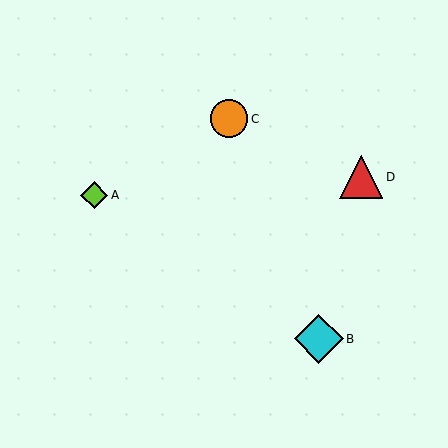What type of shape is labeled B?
Shape B is a cyan diamond.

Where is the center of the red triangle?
The center of the red triangle is at (361, 177).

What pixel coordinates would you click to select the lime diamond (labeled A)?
Click at (94, 195) to select the lime diamond A.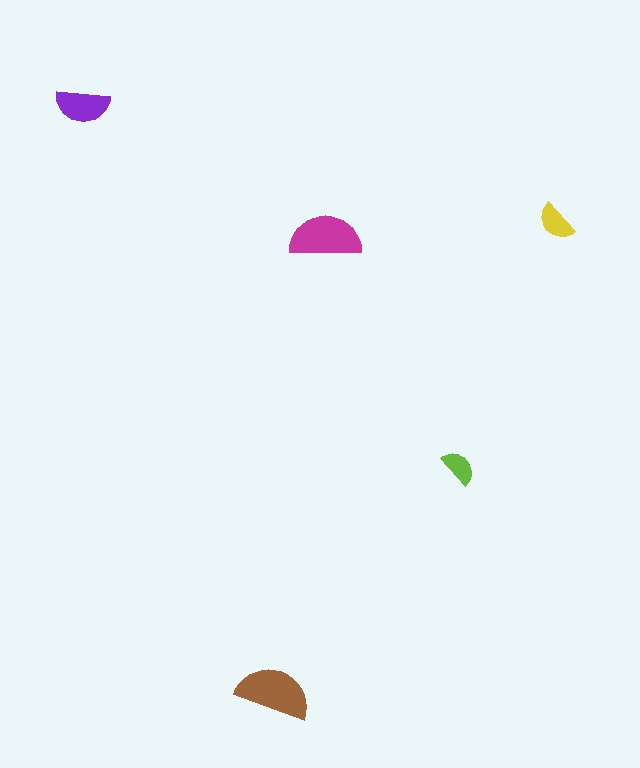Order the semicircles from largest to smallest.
the brown one, the magenta one, the purple one, the yellow one, the lime one.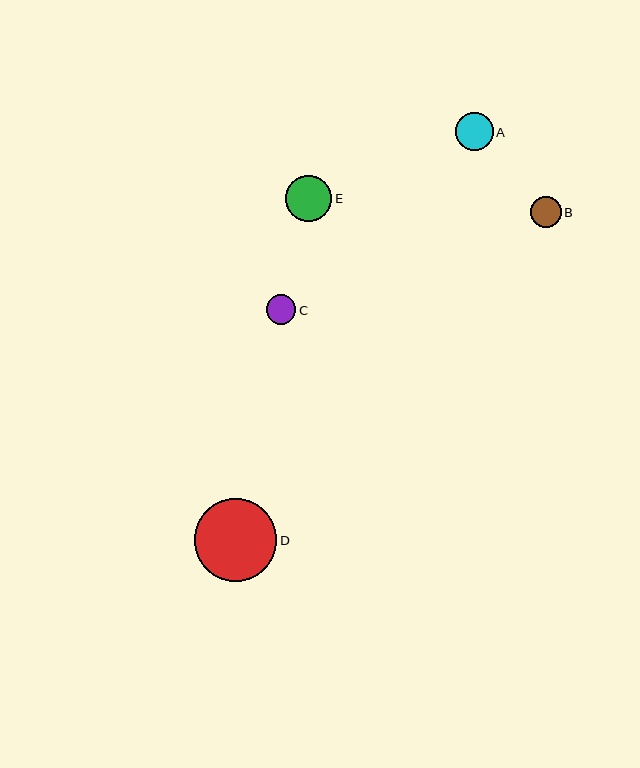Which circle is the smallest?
Circle C is the smallest with a size of approximately 30 pixels.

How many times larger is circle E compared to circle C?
Circle E is approximately 1.5 times the size of circle C.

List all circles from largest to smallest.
From largest to smallest: D, E, A, B, C.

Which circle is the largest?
Circle D is the largest with a size of approximately 82 pixels.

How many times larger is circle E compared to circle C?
Circle E is approximately 1.5 times the size of circle C.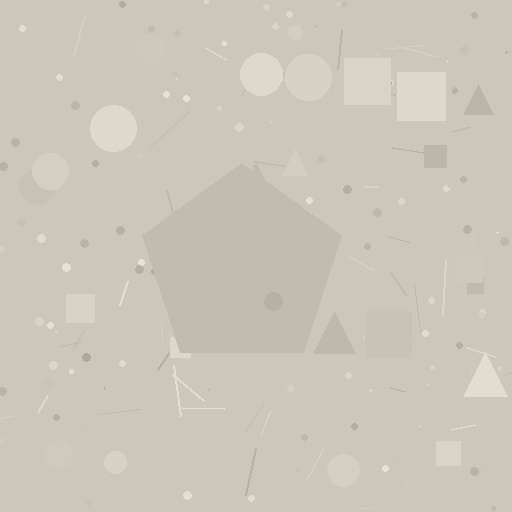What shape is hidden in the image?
A pentagon is hidden in the image.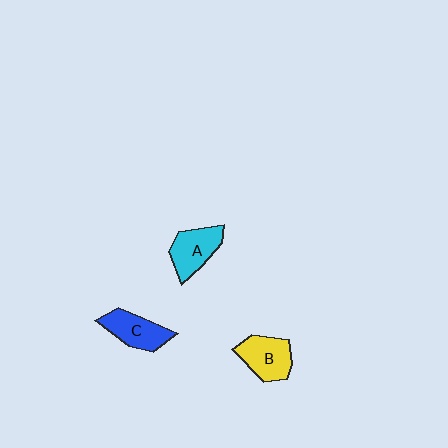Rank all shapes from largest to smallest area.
From largest to smallest: B (yellow), A (cyan), C (blue).